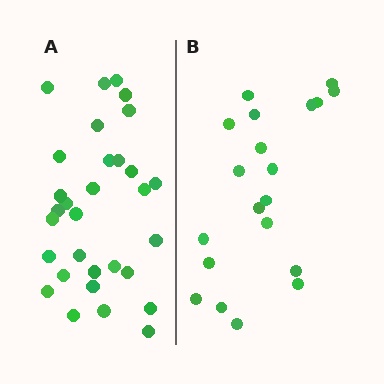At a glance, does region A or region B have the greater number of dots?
Region A (the left region) has more dots.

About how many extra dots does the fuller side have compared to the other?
Region A has roughly 12 or so more dots than region B.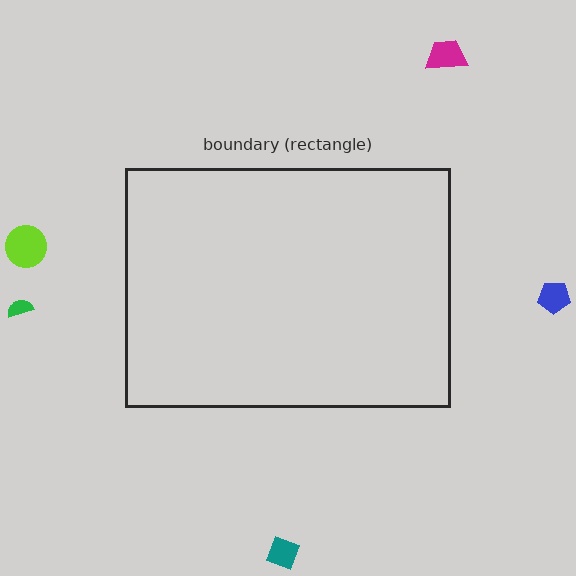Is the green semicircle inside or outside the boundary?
Outside.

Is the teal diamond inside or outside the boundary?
Outside.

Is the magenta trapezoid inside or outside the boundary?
Outside.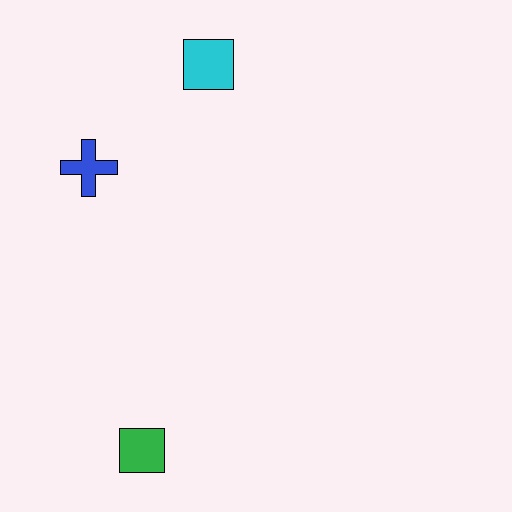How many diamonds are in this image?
There are no diamonds.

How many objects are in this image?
There are 3 objects.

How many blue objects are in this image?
There is 1 blue object.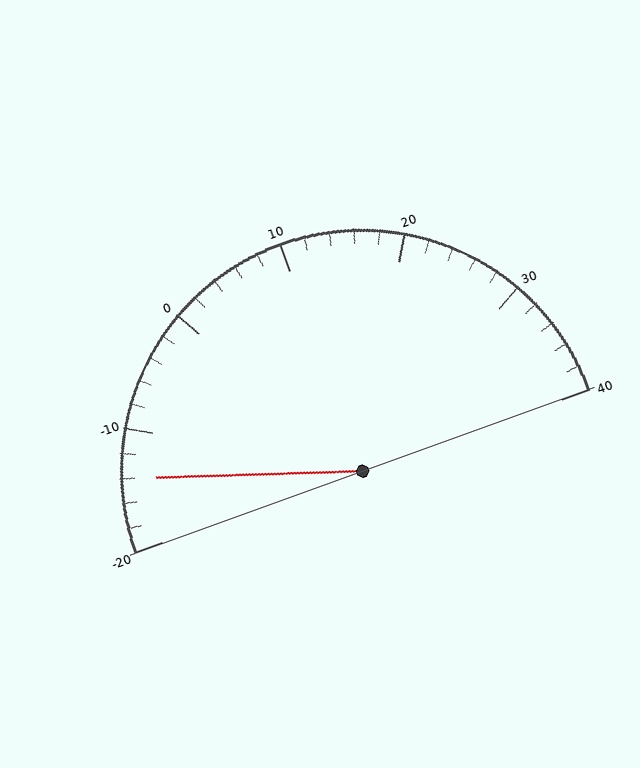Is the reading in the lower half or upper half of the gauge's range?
The reading is in the lower half of the range (-20 to 40).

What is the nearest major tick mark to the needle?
The nearest major tick mark is -10.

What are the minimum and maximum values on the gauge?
The gauge ranges from -20 to 40.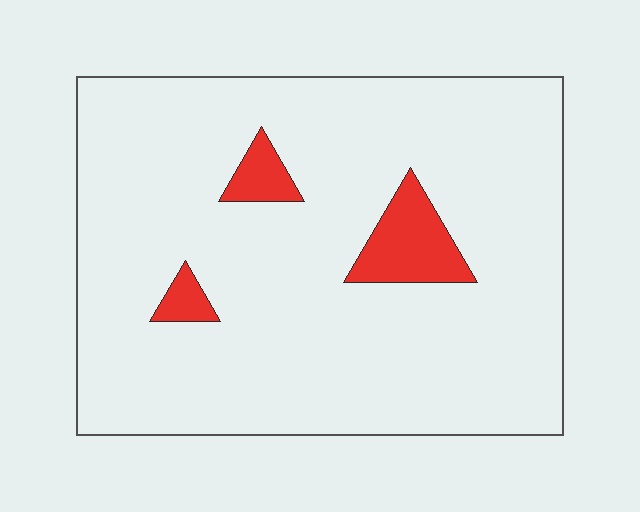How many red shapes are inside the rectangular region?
3.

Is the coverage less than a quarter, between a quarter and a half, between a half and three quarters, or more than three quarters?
Less than a quarter.